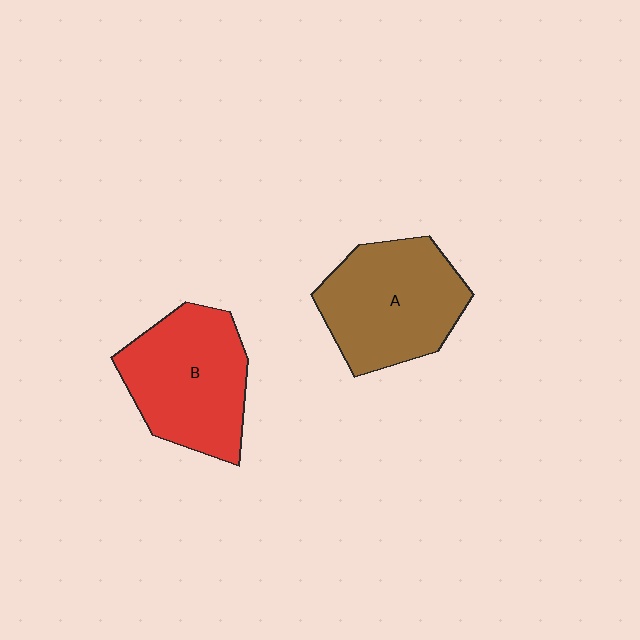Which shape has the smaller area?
Shape B (red).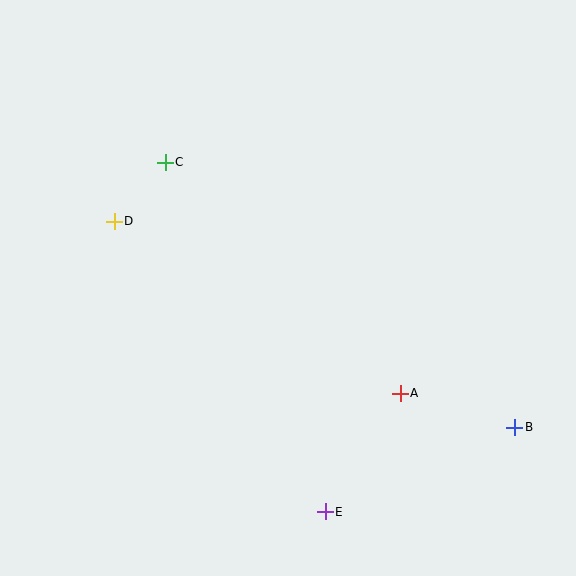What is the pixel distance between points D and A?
The distance between D and A is 334 pixels.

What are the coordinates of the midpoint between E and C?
The midpoint between E and C is at (245, 337).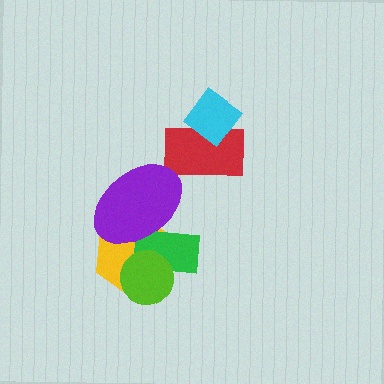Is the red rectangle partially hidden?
Yes, it is partially covered by another shape.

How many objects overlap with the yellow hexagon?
3 objects overlap with the yellow hexagon.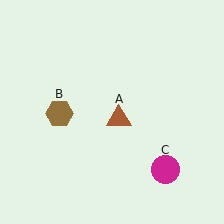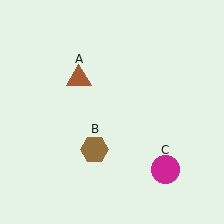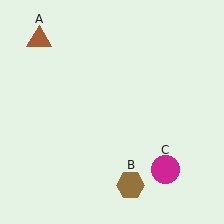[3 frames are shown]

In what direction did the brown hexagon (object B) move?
The brown hexagon (object B) moved down and to the right.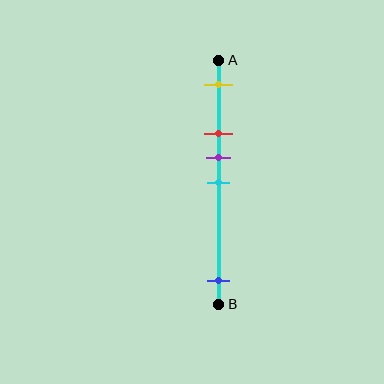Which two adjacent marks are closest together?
The purple and cyan marks are the closest adjacent pair.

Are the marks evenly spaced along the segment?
No, the marks are not evenly spaced.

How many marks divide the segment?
There are 5 marks dividing the segment.